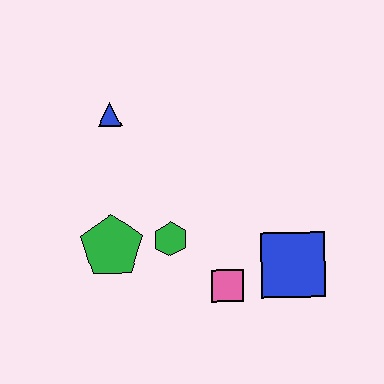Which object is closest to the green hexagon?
The green pentagon is closest to the green hexagon.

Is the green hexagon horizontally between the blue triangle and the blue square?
Yes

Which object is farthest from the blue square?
The blue triangle is farthest from the blue square.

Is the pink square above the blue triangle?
No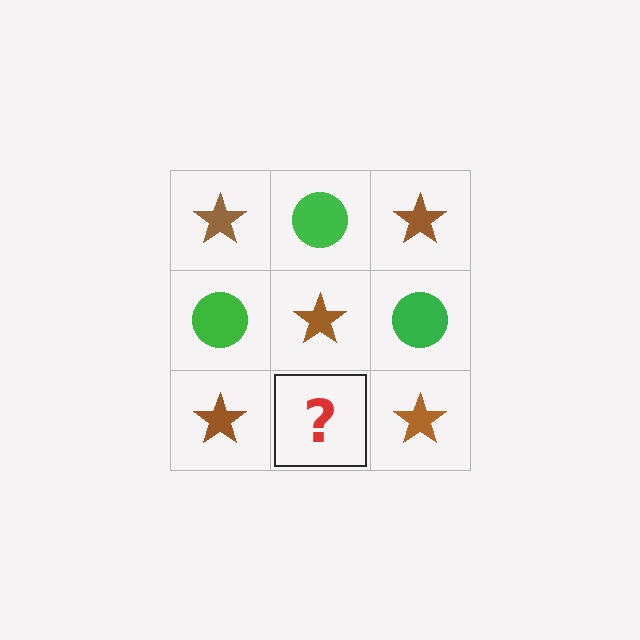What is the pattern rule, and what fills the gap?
The rule is that it alternates brown star and green circle in a checkerboard pattern. The gap should be filled with a green circle.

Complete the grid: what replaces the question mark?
The question mark should be replaced with a green circle.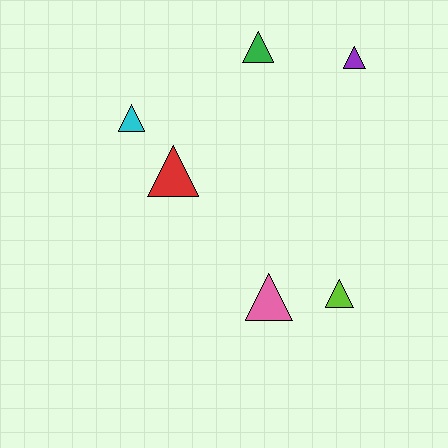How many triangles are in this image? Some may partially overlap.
There are 6 triangles.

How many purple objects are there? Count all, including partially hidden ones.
There is 1 purple object.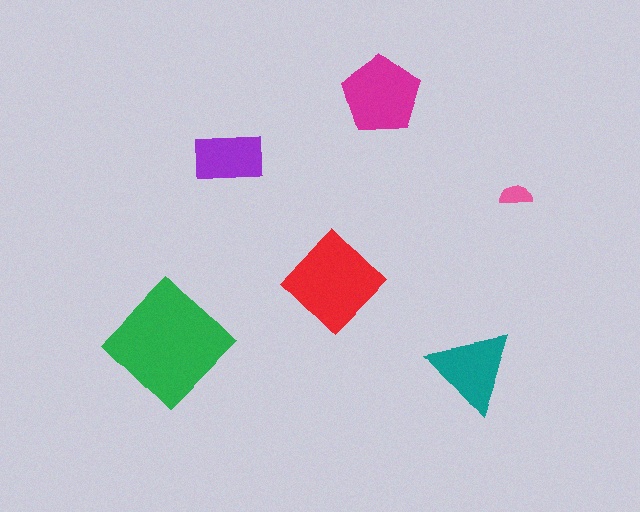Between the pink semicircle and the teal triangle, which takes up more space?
The teal triangle.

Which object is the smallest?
The pink semicircle.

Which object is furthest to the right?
The pink semicircle is rightmost.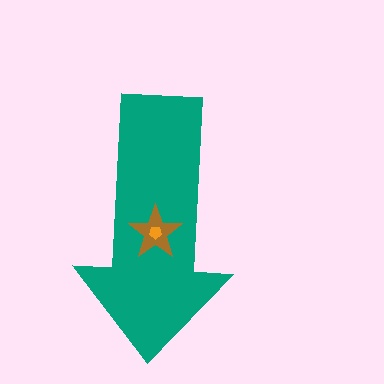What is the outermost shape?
The teal arrow.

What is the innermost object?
The orange pentagon.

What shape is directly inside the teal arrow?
The brown star.